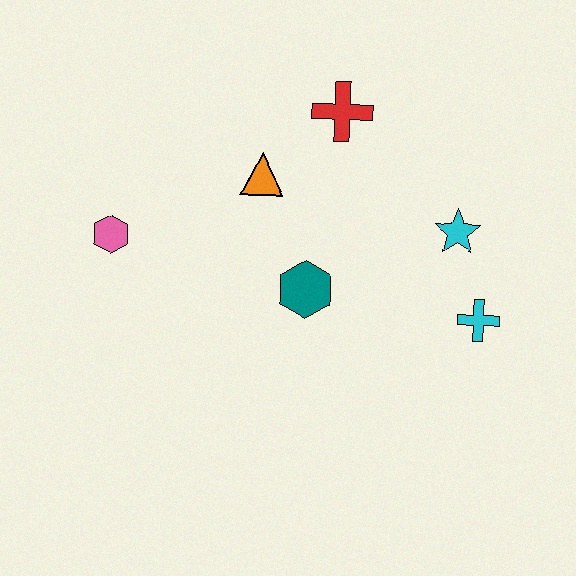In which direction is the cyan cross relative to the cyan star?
The cyan cross is below the cyan star.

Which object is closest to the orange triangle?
The red cross is closest to the orange triangle.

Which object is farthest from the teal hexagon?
The pink hexagon is farthest from the teal hexagon.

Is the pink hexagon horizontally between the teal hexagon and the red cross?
No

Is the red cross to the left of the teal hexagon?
No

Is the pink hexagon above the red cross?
No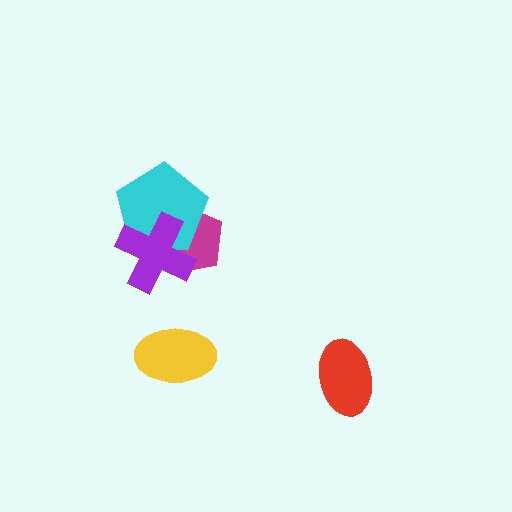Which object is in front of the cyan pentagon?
The purple cross is in front of the cyan pentagon.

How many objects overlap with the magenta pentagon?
2 objects overlap with the magenta pentagon.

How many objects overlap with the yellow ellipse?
0 objects overlap with the yellow ellipse.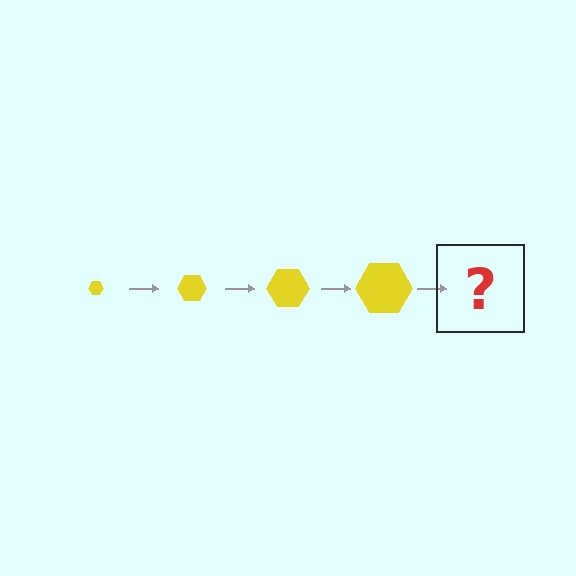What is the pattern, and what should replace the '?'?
The pattern is that the hexagon gets progressively larger each step. The '?' should be a yellow hexagon, larger than the previous one.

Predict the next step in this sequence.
The next step is a yellow hexagon, larger than the previous one.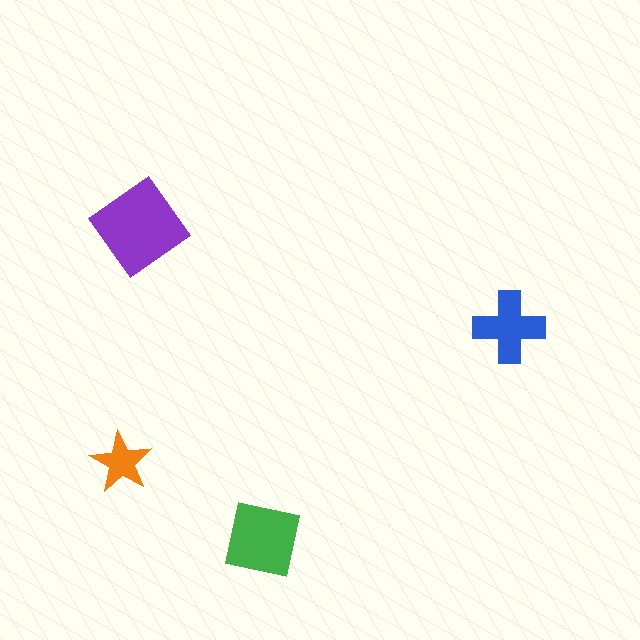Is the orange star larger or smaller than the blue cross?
Smaller.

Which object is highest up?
The purple diamond is topmost.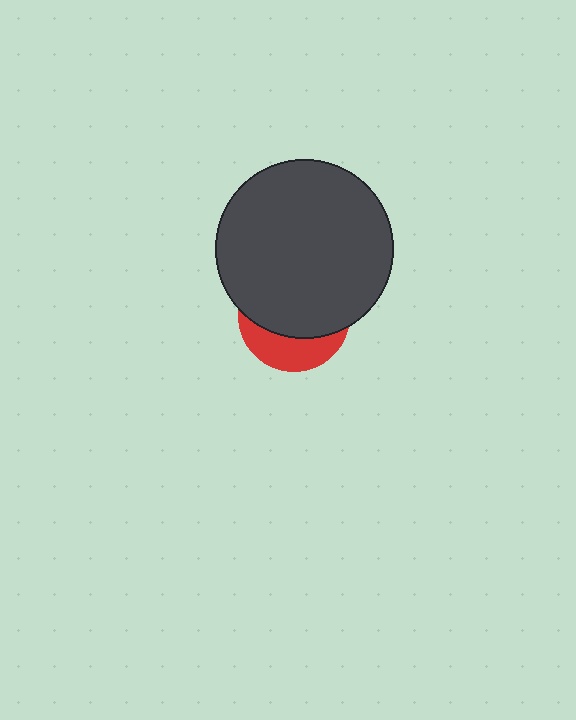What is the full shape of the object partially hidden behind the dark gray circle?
The partially hidden object is a red circle.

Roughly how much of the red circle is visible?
A small part of it is visible (roughly 32%).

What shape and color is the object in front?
The object in front is a dark gray circle.